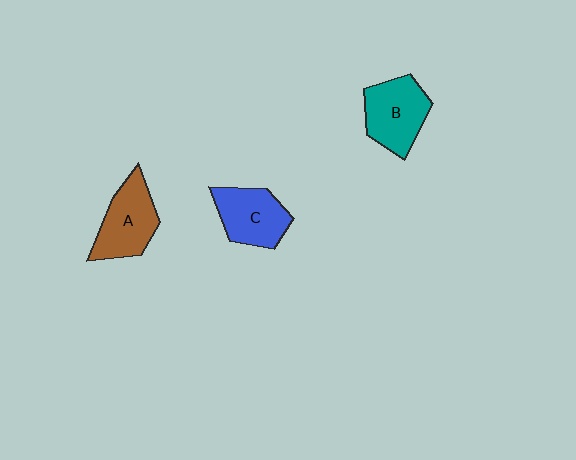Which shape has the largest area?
Shape B (teal).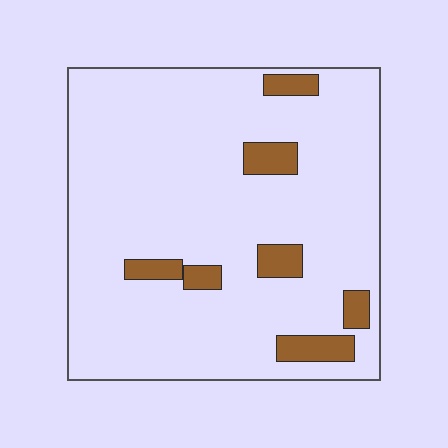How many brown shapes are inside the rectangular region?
7.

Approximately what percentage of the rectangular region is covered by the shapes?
Approximately 10%.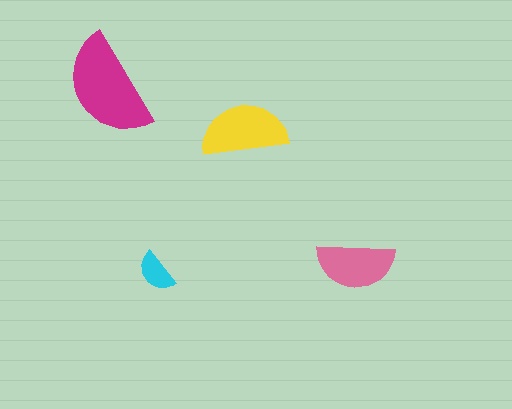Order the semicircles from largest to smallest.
the magenta one, the yellow one, the pink one, the cyan one.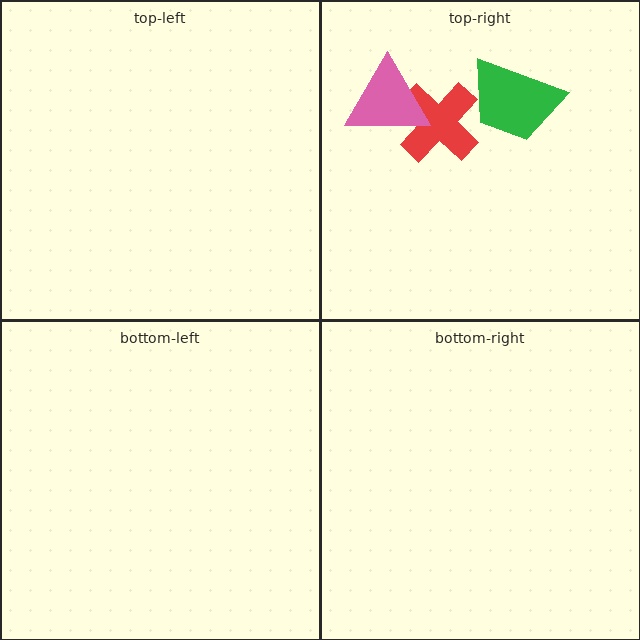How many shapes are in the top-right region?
3.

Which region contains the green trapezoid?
The top-right region.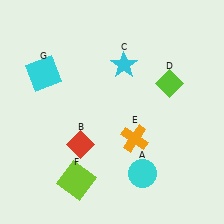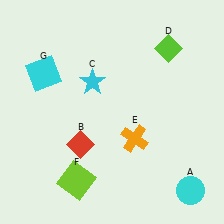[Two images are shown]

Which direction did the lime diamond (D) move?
The lime diamond (D) moved up.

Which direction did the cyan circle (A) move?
The cyan circle (A) moved right.